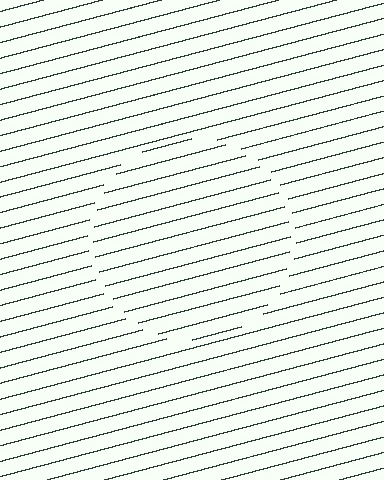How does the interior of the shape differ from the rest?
The interior of the shape contains the same grating, shifted by half a period — the contour is defined by the phase discontinuity where line-ends from the inner and outer gratings abut.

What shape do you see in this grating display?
An illusory circle. The interior of the shape contains the same grating, shifted by half a period — the contour is defined by the phase discontinuity where line-ends from the inner and outer gratings abut.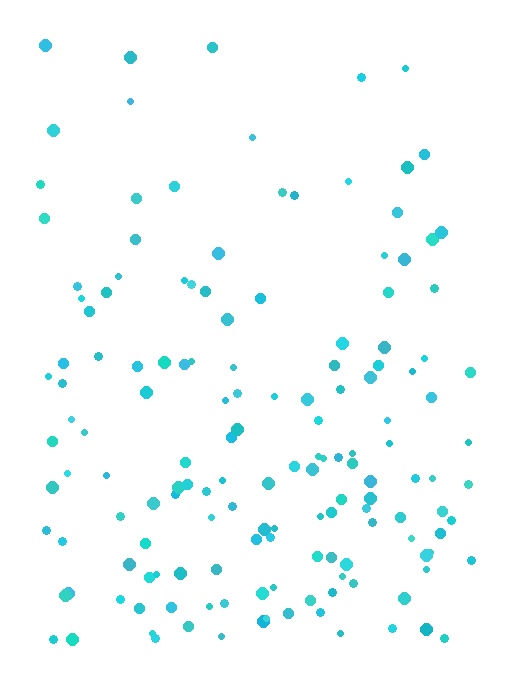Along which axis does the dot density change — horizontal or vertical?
Vertical.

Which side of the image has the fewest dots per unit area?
The top.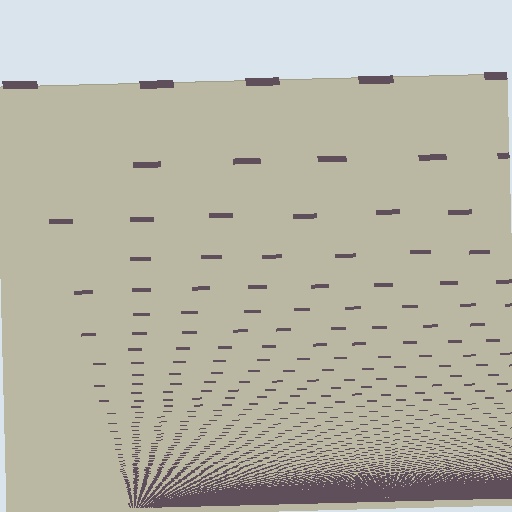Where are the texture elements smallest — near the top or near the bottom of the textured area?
Near the bottom.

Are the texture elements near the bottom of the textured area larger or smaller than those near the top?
Smaller. The gradient is inverted — elements near the bottom are smaller and denser.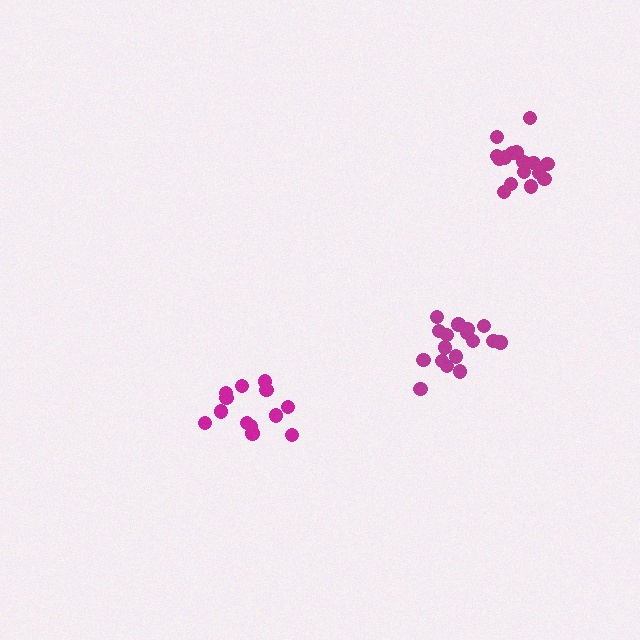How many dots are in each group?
Group 1: 13 dots, Group 2: 17 dots, Group 3: 16 dots (46 total).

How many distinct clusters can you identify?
There are 3 distinct clusters.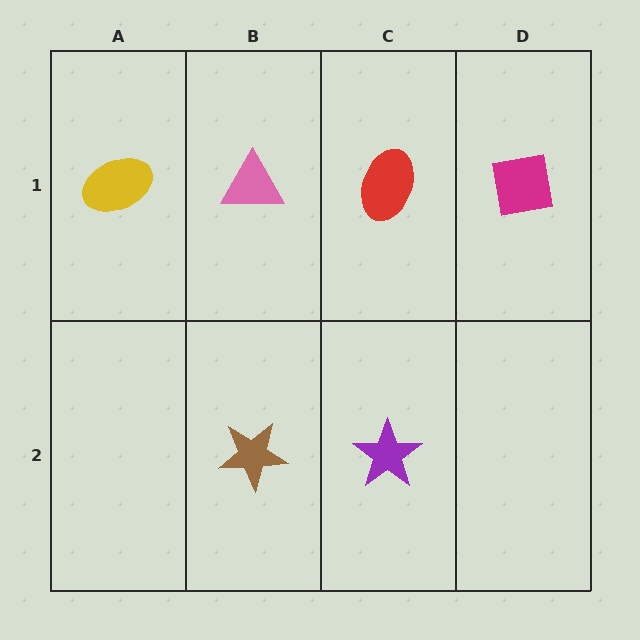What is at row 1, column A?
A yellow ellipse.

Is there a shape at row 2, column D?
No, that cell is empty.